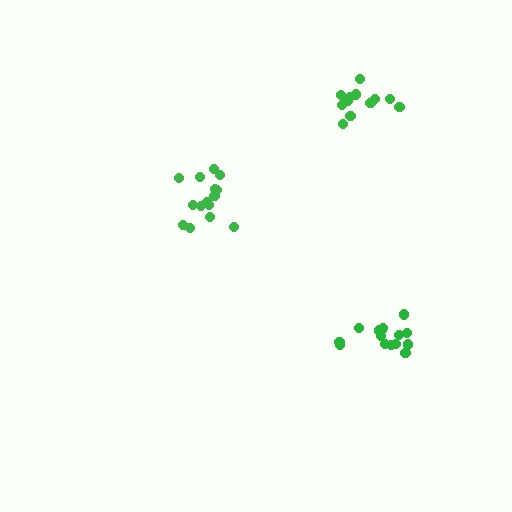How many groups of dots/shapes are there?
There are 3 groups.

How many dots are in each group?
Group 1: 13 dots, Group 2: 15 dots, Group 3: 15 dots (43 total).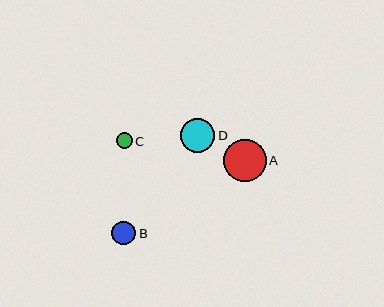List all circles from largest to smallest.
From largest to smallest: A, D, B, C.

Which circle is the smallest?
Circle C is the smallest with a size of approximately 16 pixels.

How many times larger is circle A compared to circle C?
Circle A is approximately 2.7 times the size of circle C.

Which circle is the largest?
Circle A is the largest with a size of approximately 42 pixels.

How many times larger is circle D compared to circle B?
Circle D is approximately 1.4 times the size of circle B.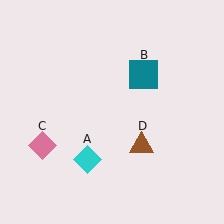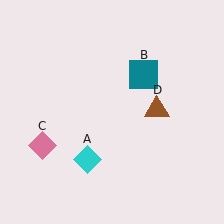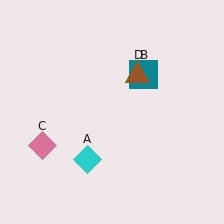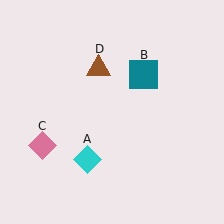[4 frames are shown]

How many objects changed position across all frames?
1 object changed position: brown triangle (object D).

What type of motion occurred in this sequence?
The brown triangle (object D) rotated counterclockwise around the center of the scene.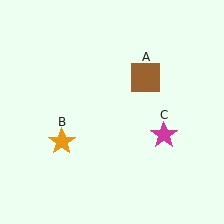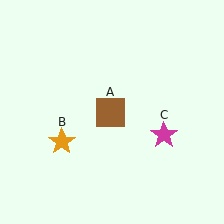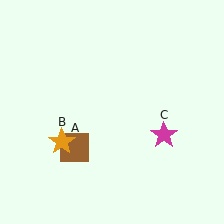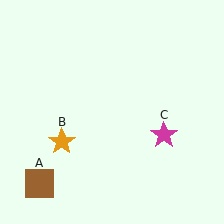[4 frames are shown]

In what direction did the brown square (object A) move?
The brown square (object A) moved down and to the left.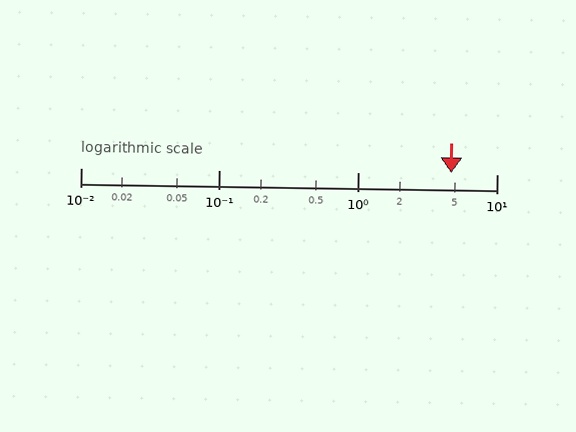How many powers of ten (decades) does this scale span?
The scale spans 3 decades, from 0.01 to 10.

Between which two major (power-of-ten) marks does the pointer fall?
The pointer is between 1 and 10.